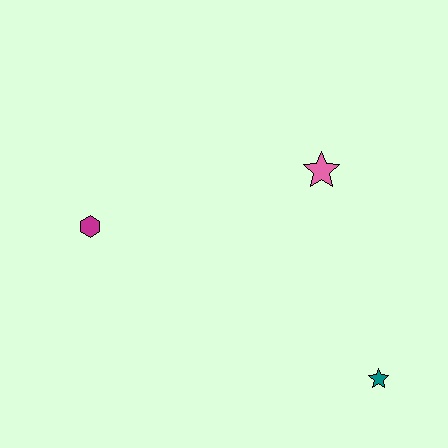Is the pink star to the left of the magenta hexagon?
No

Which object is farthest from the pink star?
The magenta hexagon is farthest from the pink star.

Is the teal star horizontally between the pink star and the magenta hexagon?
No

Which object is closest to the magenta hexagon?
The pink star is closest to the magenta hexagon.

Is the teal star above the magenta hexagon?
No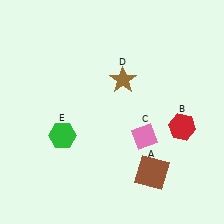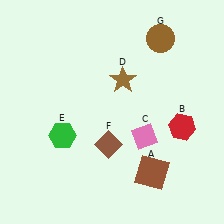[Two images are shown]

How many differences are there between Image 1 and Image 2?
There are 2 differences between the two images.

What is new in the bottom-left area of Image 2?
A brown diamond (F) was added in the bottom-left area of Image 2.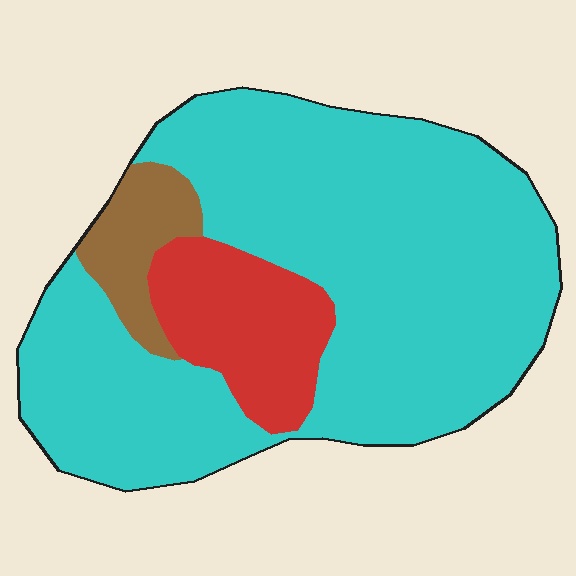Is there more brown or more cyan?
Cyan.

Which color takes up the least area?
Brown, at roughly 10%.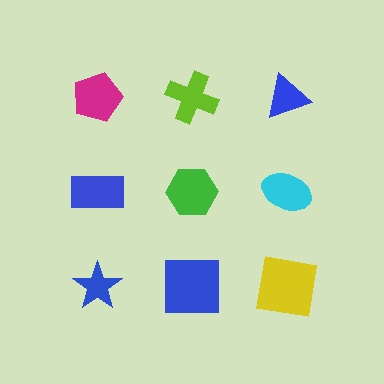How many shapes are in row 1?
3 shapes.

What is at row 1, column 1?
A magenta pentagon.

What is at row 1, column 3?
A blue triangle.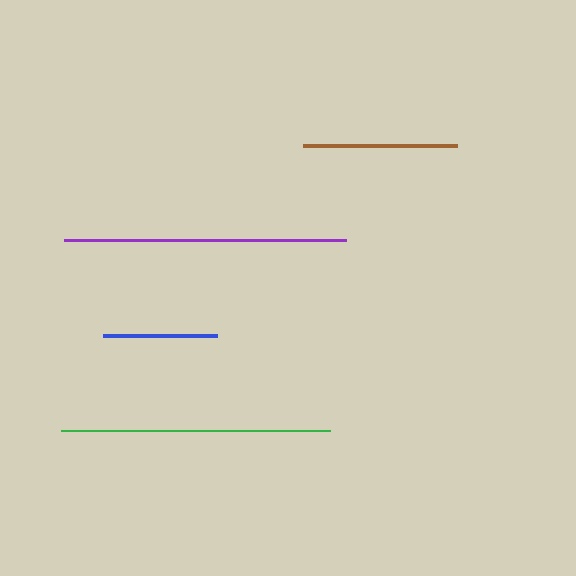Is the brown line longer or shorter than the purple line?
The purple line is longer than the brown line.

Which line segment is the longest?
The purple line is the longest at approximately 283 pixels.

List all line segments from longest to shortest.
From longest to shortest: purple, green, brown, blue.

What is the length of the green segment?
The green segment is approximately 269 pixels long.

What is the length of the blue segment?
The blue segment is approximately 114 pixels long.